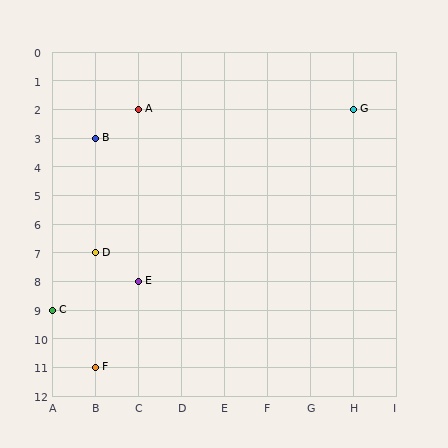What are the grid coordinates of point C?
Point C is at grid coordinates (A, 9).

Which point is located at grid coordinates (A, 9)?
Point C is at (A, 9).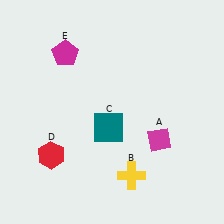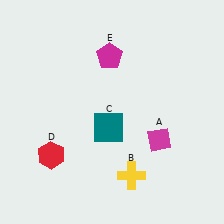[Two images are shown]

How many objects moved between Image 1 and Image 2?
1 object moved between the two images.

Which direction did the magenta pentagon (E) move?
The magenta pentagon (E) moved right.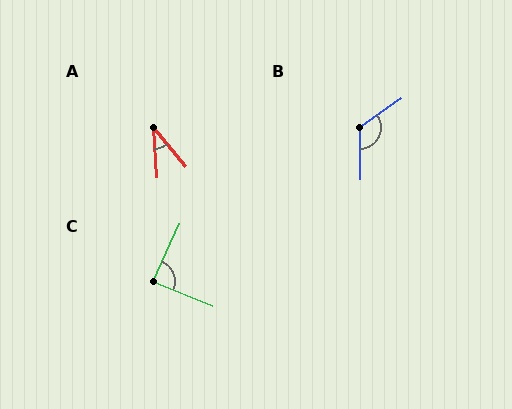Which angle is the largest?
B, at approximately 124 degrees.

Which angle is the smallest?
A, at approximately 36 degrees.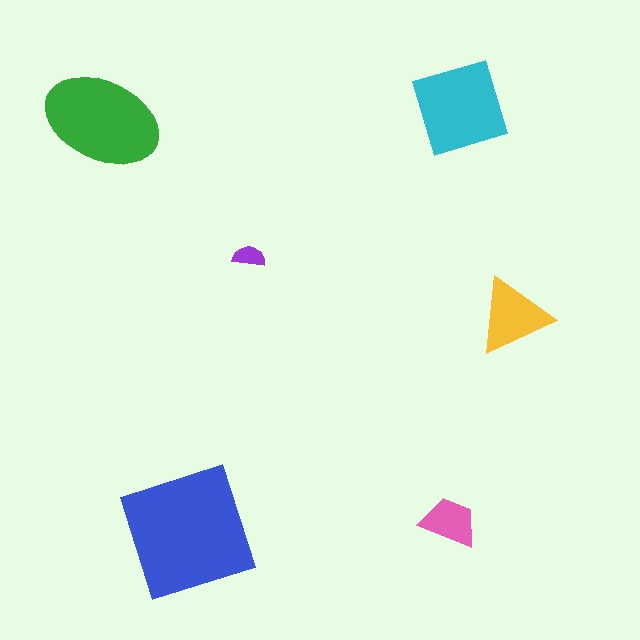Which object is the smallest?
The purple semicircle.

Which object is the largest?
The blue square.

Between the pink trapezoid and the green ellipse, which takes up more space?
The green ellipse.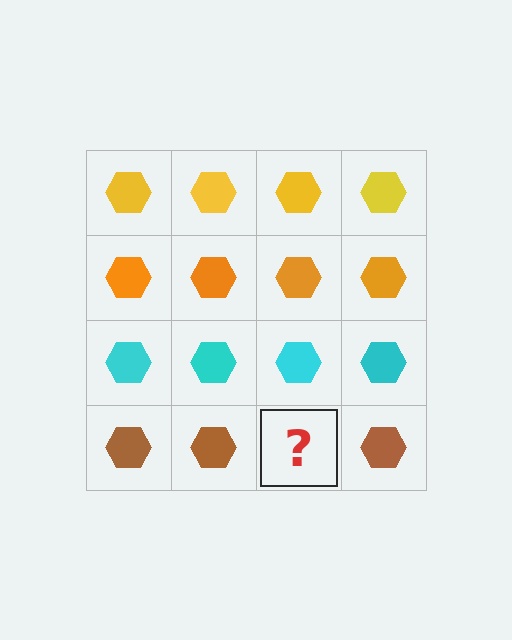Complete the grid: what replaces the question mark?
The question mark should be replaced with a brown hexagon.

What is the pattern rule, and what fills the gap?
The rule is that each row has a consistent color. The gap should be filled with a brown hexagon.